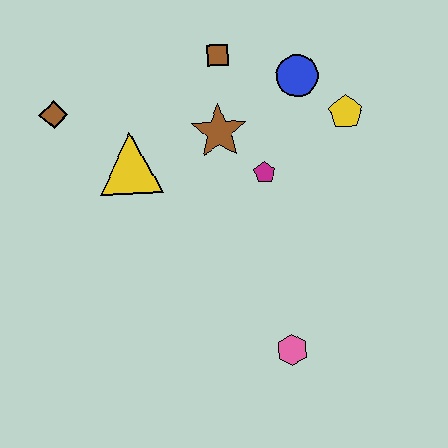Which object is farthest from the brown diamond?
The pink hexagon is farthest from the brown diamond.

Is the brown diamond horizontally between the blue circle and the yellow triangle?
No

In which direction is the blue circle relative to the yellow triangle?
The blue circle is to the right of the yellow triangle.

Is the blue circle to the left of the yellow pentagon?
Yes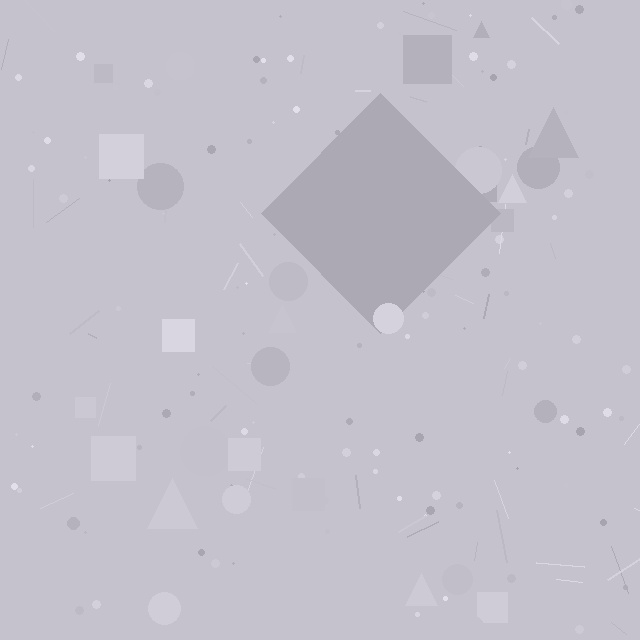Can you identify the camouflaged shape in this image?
The camouflaged shape is a diamond.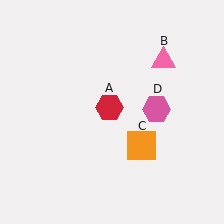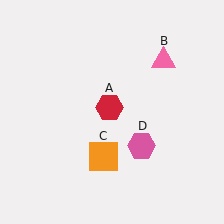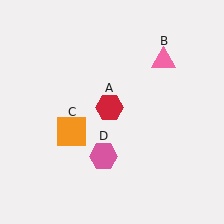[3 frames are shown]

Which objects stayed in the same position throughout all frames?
Red hexagon (object A) and pink triangle (object B) remained stationary.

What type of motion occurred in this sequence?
The orange square (object C), pink hexagon (object D) rotated clockwise around the center of the scene.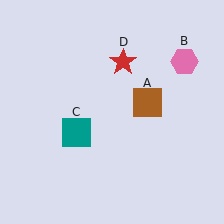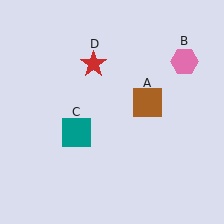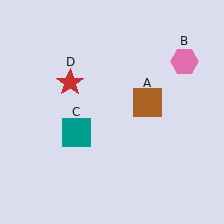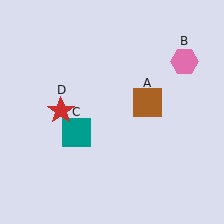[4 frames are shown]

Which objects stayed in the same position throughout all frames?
Brown square (object A) and pink hexagon (object B) and teal square (object C) remained stationary.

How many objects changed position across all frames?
1 object changed position: red star (object D).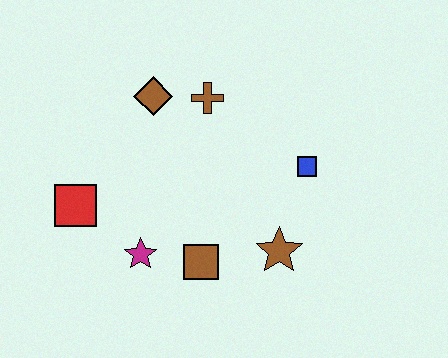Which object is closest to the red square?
The magenta star is closest to the red square.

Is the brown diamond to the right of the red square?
Yes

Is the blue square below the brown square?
No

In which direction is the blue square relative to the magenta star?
The blue square is to the right of the magenta star.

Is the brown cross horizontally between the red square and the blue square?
Yes